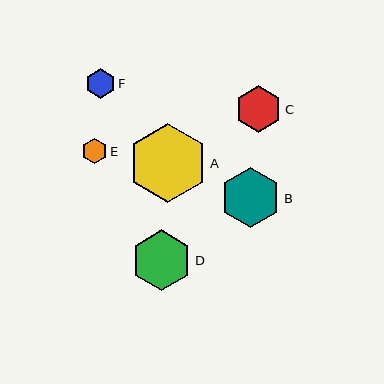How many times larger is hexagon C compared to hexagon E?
Hexagon C is approximately 1.9 times the size of hexagon E.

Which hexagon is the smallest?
Hexagon E is the smallest with a size of approximately 25 pixels.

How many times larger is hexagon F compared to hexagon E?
Hexagon F is approximately 1.2 times the size of hexagon E.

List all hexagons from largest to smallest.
From largest to smallest: A, D, B, C, F, E.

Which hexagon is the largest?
Hexagon A is the largest with a size of approximately 80 pixels.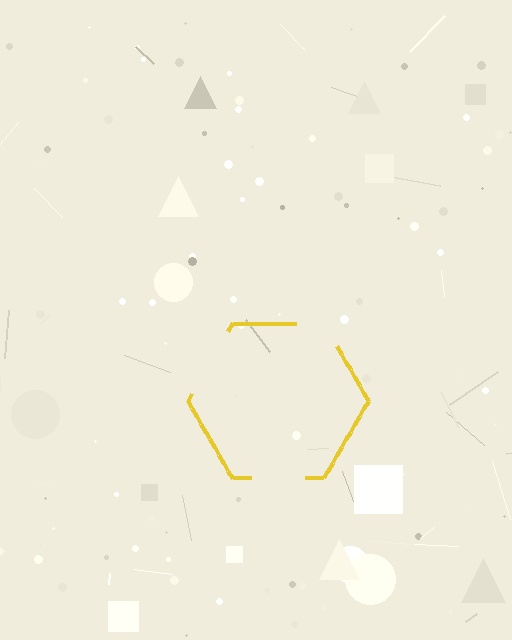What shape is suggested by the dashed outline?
The dashed outline suggests a hexagon.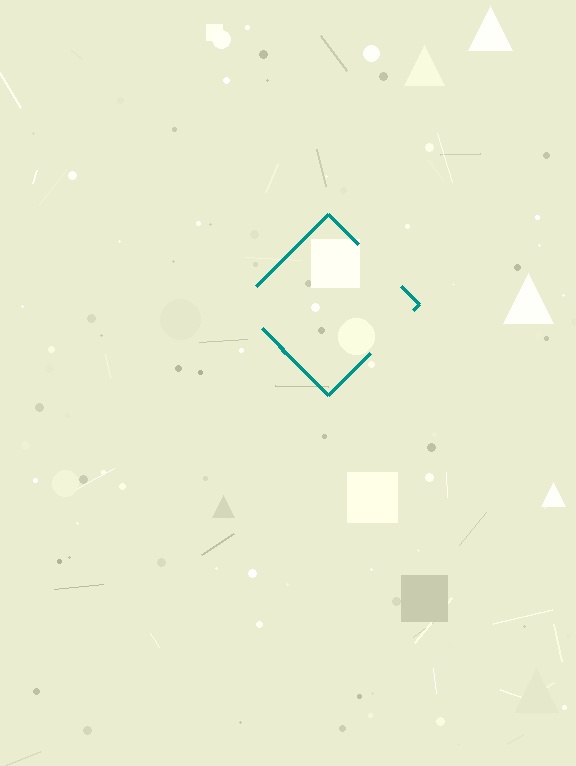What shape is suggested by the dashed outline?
The dashed outline suggests a diamond.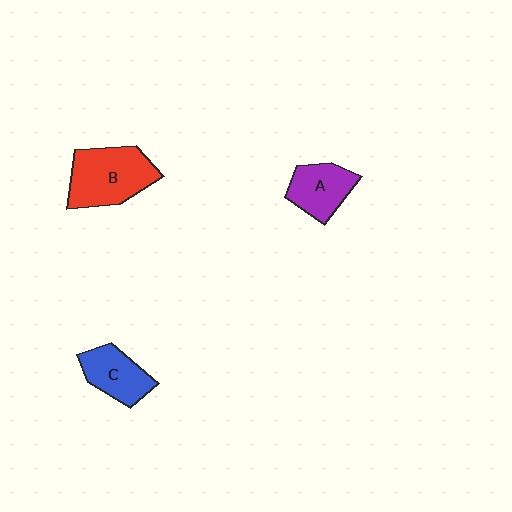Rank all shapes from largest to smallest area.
From largest to smallest: B (red), C (blue), A (purple).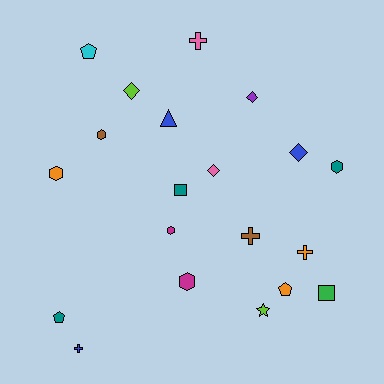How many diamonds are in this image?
There are 4 diamonds.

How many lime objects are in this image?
There are 2 lime objects.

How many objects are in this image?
There are 20 objects.